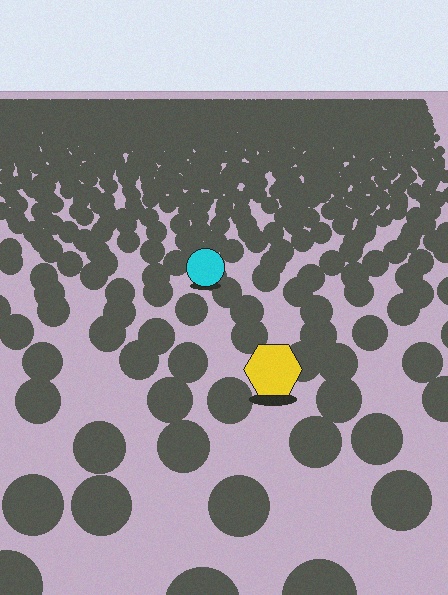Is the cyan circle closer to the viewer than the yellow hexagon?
No. The yellow hexagon is closer — you can tell from the texture gradient: the ground texture is coarser near it.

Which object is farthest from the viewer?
The cyan circle is farthest from the viewer. It appears smaller and the ground texture around it is denser.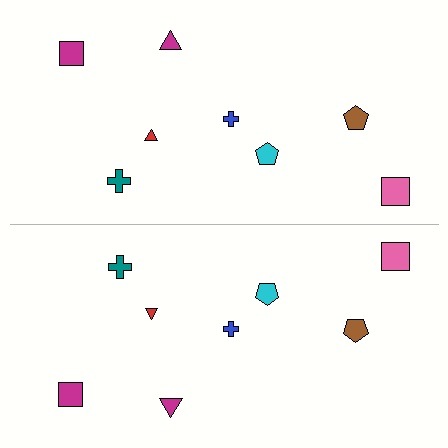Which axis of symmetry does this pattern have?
The pattern has a horizontal axis of symmetry running through the center of the image.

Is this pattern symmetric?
Yes, this pattern has bilateral (reflection) symmetry.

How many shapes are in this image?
There are 16 shapes in this image.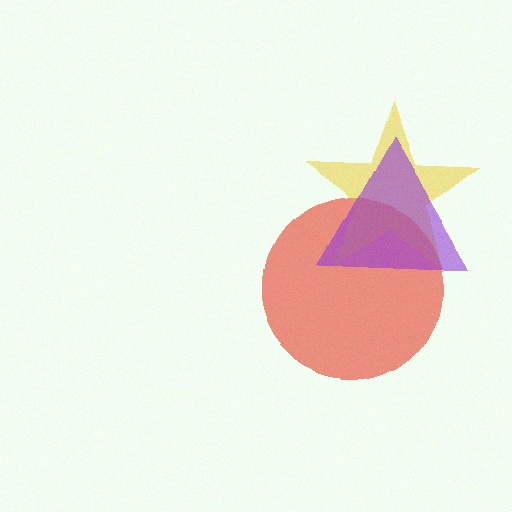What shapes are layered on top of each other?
The layered shapes are: a red circle, a yellow star, a purple triangle.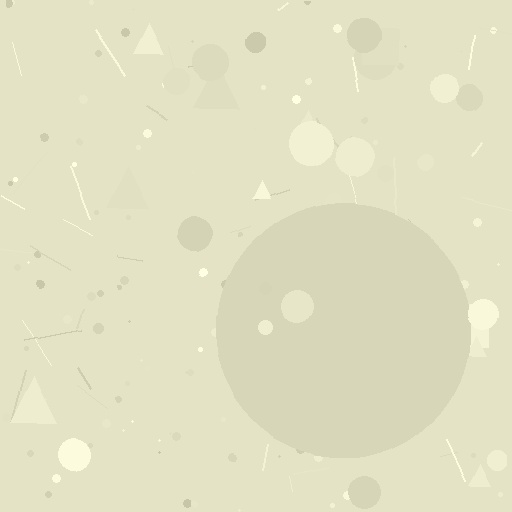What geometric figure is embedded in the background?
A circle is embedded in the background.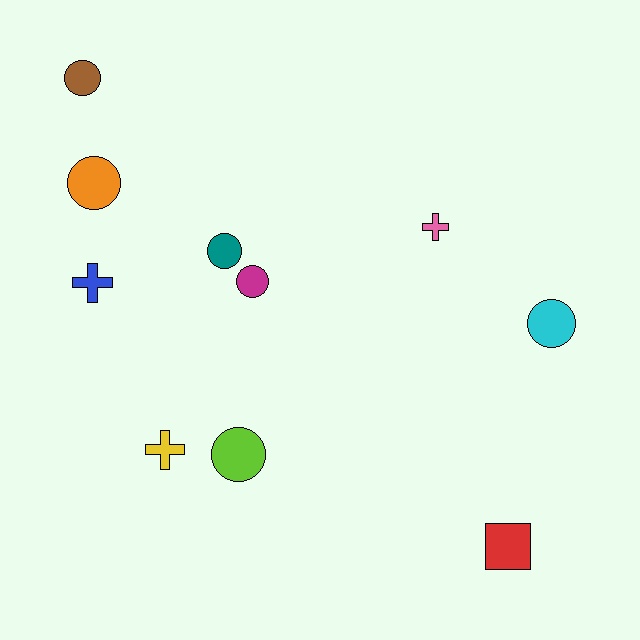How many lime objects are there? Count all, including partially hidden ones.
There is 1 lime object.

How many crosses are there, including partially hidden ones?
There are 3 crosses.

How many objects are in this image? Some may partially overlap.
There are 10 objects.